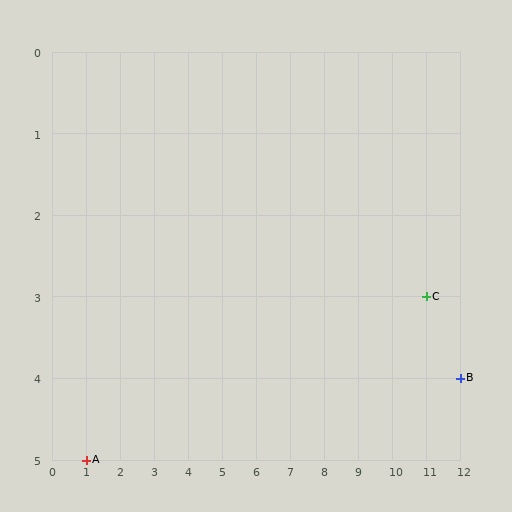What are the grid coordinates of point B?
Point B is at grid coordinates (12, 4).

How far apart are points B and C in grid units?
Points B and C are 1 column and 1 row apart (about 1.4 grid units diagonally).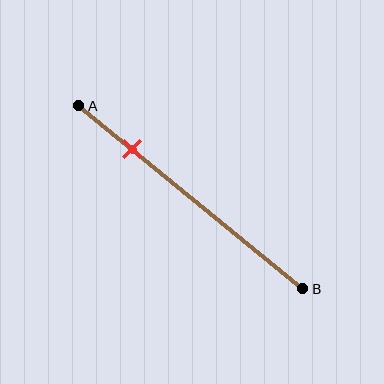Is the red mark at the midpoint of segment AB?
No, the mark is at about 25% from A, not at the 50% midpoint.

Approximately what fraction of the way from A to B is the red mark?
The red mark is approximately 25% of the way from A to B.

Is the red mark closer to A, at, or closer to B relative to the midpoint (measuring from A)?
The red mark is closer to point A than the midpoint of segment AB.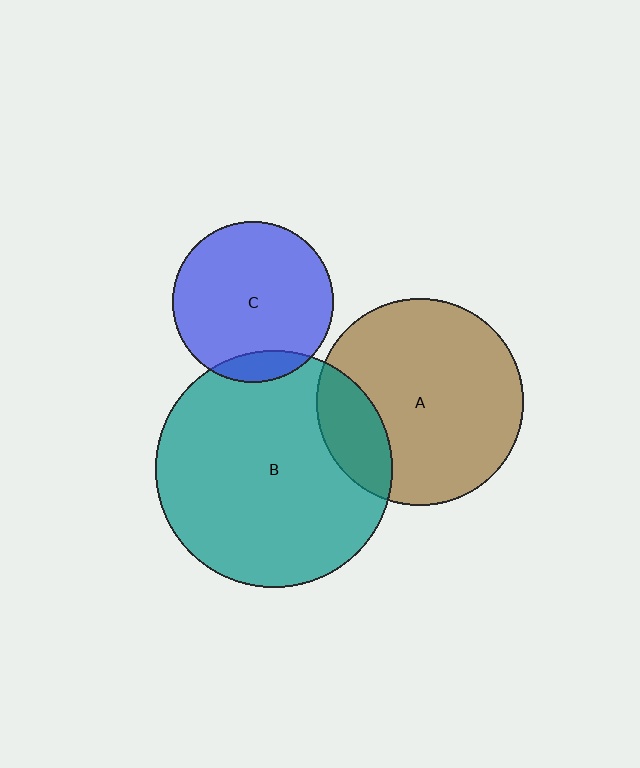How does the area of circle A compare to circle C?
Approximately 1.7 times.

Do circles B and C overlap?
Yes.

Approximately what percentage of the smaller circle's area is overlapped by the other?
Approximately 10%.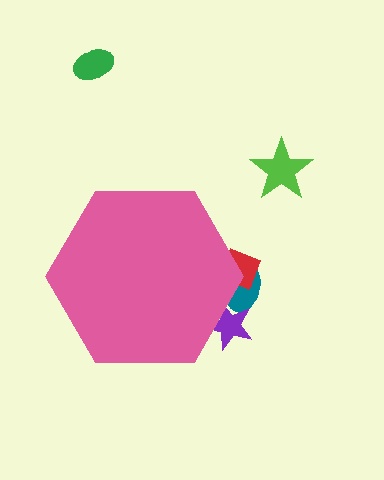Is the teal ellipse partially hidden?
Yes, the teal ellipse is partially hidden behind the pink hexagon.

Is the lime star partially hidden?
No, the lime star is fully visible.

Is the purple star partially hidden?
Yes, the purple star is partially hidden behind the pink hexagon.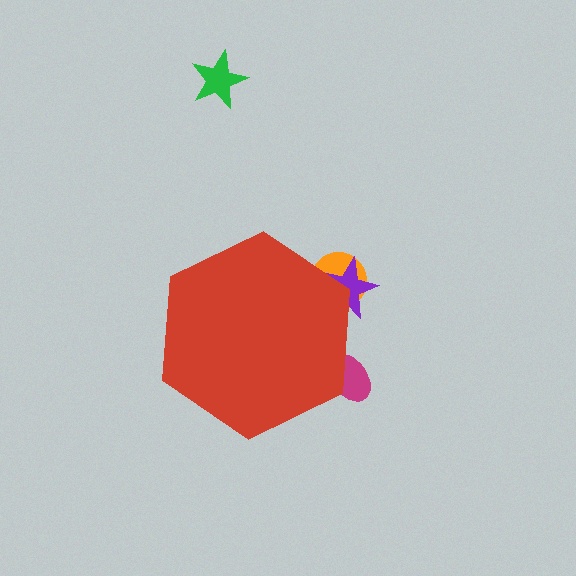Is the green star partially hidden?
No, the green star is fully visible.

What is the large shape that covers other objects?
A red hexagon.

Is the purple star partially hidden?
Yes, the purple star is partially hidden behind the red hexagon.